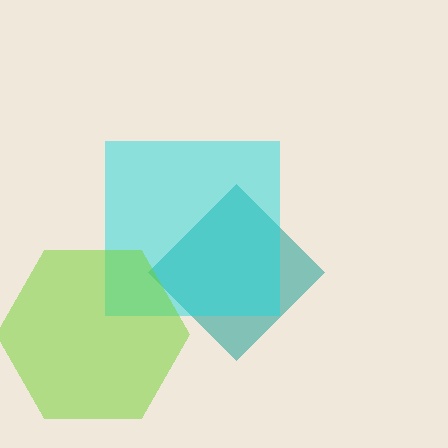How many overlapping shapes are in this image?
There are 3 overlapping shapes in the image.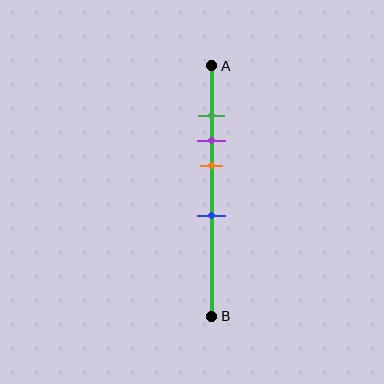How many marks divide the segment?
There are 4 marks dividing the segment.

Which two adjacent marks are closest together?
The green and purple marks are the closest adjacent pair.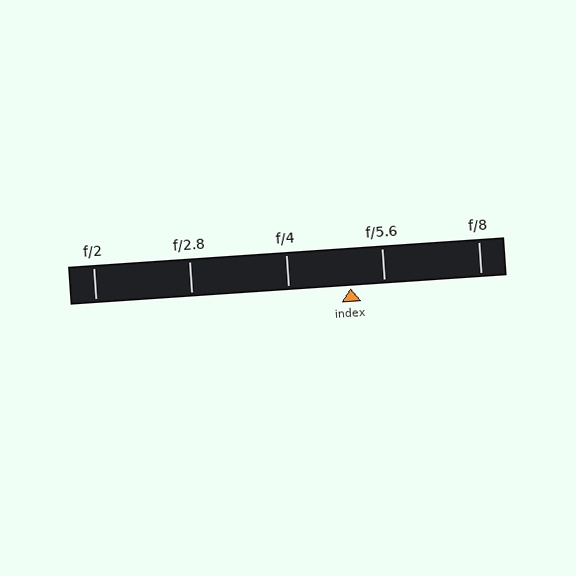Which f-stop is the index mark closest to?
The index mark is closest to f/5.6.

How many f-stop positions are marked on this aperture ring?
There are 5 f-stop positions marked.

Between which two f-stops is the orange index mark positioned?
The index mark is between f/4 and f/5.6.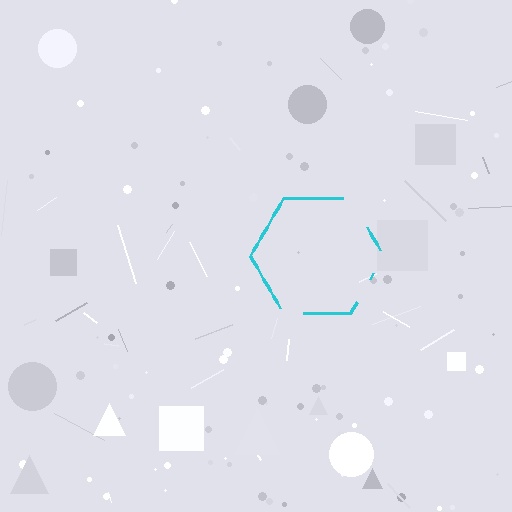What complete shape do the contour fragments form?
The contour fragments form a hexagon.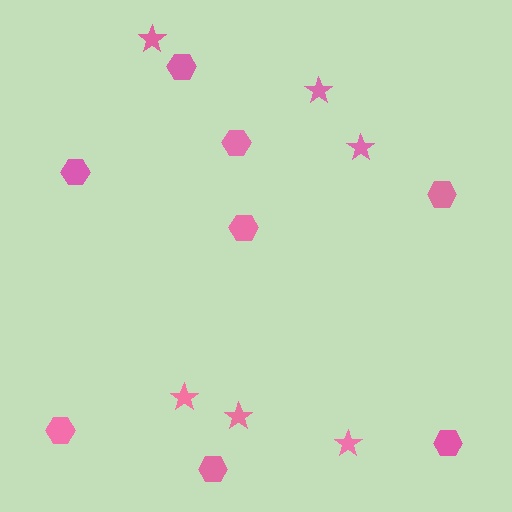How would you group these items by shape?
There are 2 groups: one group of hexagons (8) and one group of stars (6).